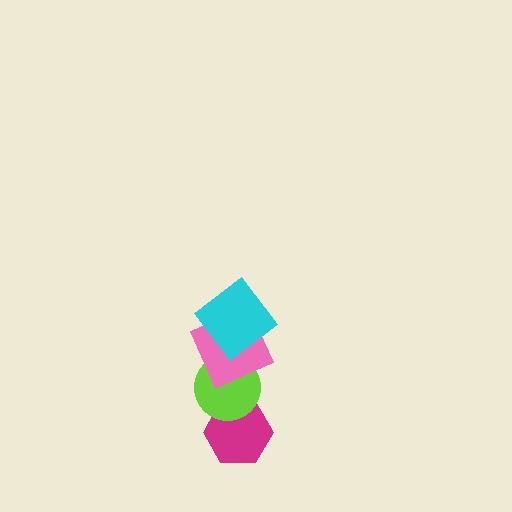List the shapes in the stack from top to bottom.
From top to bottom: the cyan diamond, the pink square, the lime circle, the magenta hexagon.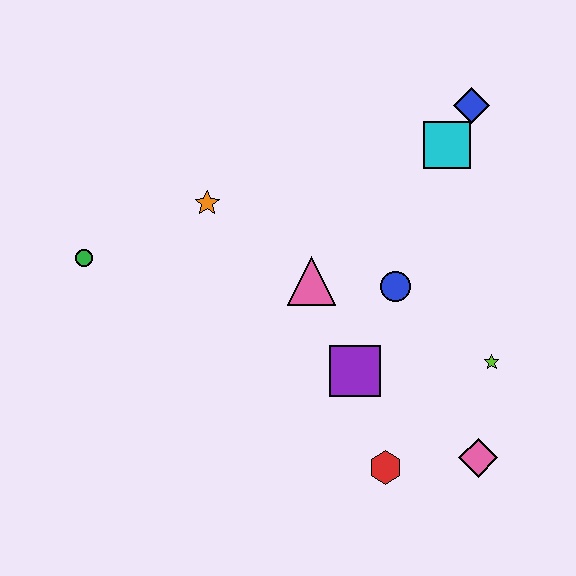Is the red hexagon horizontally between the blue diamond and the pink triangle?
Yes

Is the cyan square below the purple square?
No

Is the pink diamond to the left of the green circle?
No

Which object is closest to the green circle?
The orange star is closest to the green circle.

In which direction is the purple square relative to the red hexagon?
The purple square is above the red hexagon.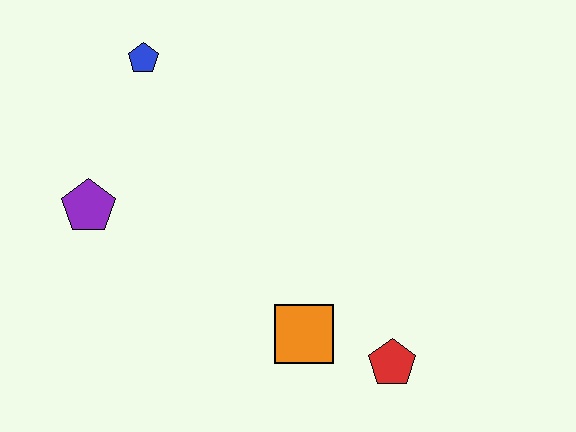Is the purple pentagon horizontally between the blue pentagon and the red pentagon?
No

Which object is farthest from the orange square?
The blue pentagon is farthest from the orange square.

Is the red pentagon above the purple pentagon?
No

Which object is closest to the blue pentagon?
The purple pentagon is closest to the blue pentagon.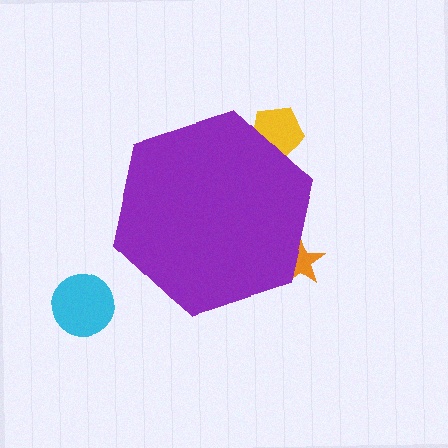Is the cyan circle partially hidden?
No, the cyan circle is fully visible.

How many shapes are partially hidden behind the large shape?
2 shapes are partially hidden.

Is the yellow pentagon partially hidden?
Yes, the yellow pentagon is partially hidden behind the purple hexagon.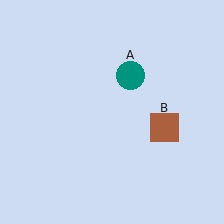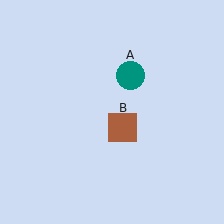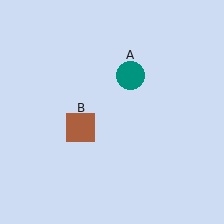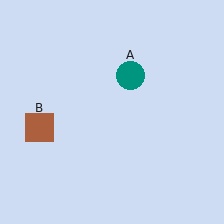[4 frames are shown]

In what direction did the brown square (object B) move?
The brown square (object B) moved left.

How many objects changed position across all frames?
1 object changed position: brown square (object B).